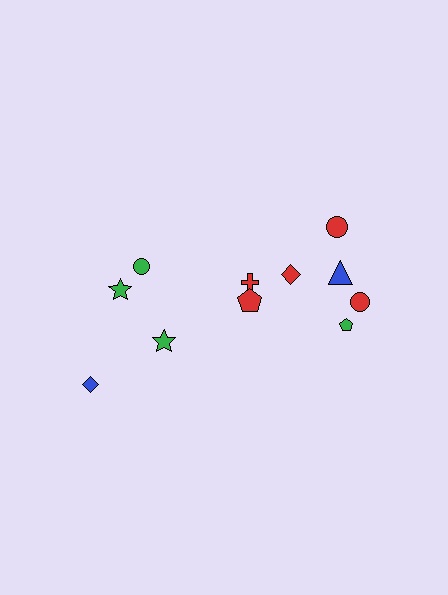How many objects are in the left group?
There are 4 objects.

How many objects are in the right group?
There are 7 objects.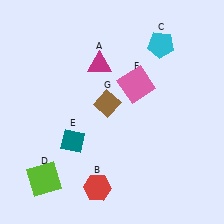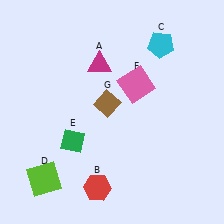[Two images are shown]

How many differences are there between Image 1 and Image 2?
There is 1 difference between the two images.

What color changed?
The diamond (E) changed from teal in Image 1 to green in Image 2.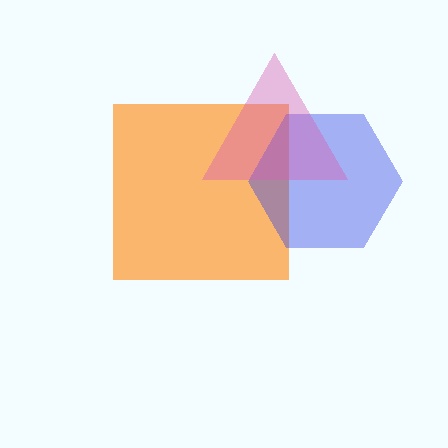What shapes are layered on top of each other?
The layered shapes are: an orange square, a blue hexagon, a pink triangle.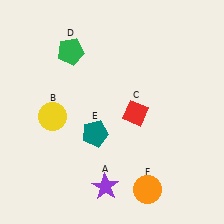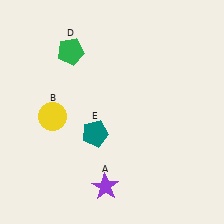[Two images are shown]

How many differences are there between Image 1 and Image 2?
There are 2 differences between the two images.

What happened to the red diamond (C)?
The red diamond (C) was removed in Image 2. It was in the bottom-right area of Image 1.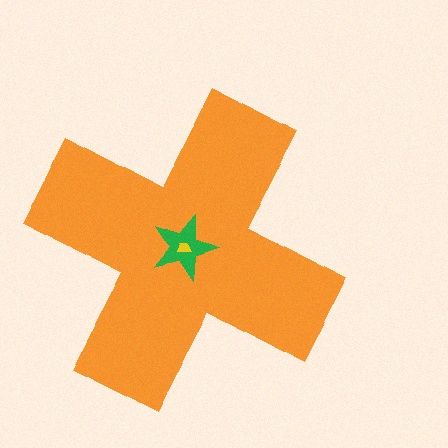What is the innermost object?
The yellow trapezoid.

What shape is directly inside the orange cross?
The green star.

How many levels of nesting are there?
3.